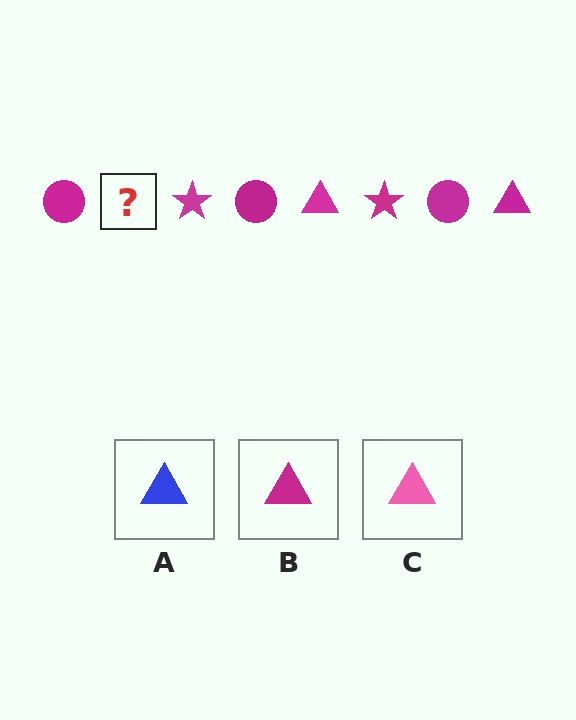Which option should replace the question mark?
Option B.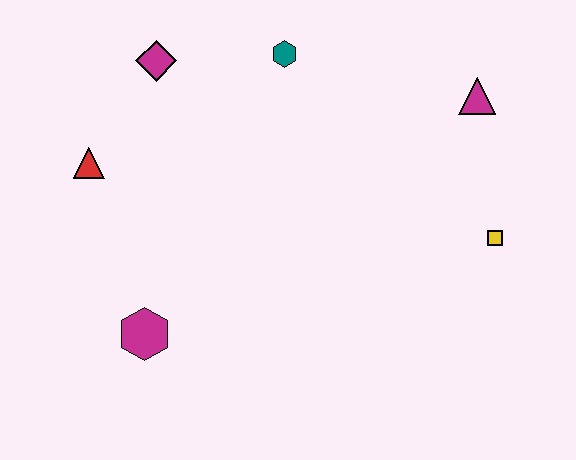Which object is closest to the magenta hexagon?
The red triangle is closest to the magenta hexagon.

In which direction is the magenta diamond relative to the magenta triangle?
The magenta diamond is to the left of the magenta triangle.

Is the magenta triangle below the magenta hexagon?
No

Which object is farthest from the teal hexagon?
The magenta hexagon is farthest from the teal hexagon.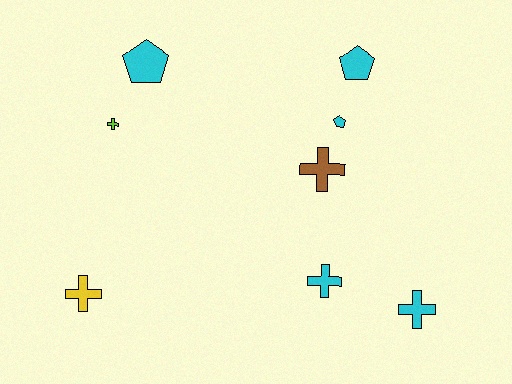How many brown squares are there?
There are no brown squares.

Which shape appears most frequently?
Cross, with 5 objects.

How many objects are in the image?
There are 8 objects.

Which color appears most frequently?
Cyan, with 5 objects.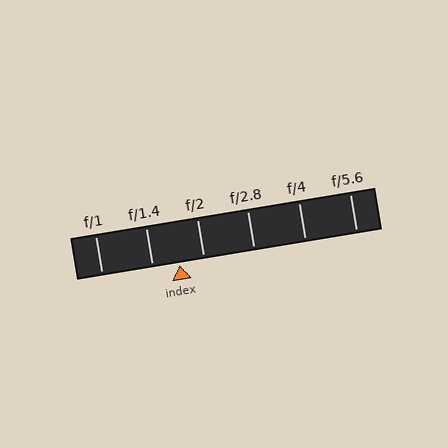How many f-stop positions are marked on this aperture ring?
There are 6 f-stop positions marked.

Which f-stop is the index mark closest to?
The index mark is closest to f/2.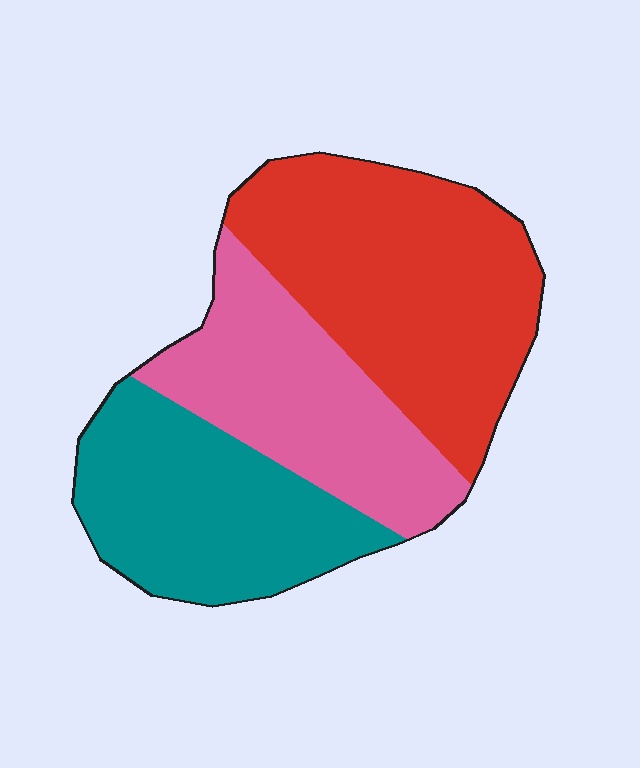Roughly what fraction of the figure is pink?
Pink covers 29% of the figure.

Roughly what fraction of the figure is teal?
Teal covers 30% of the figure.